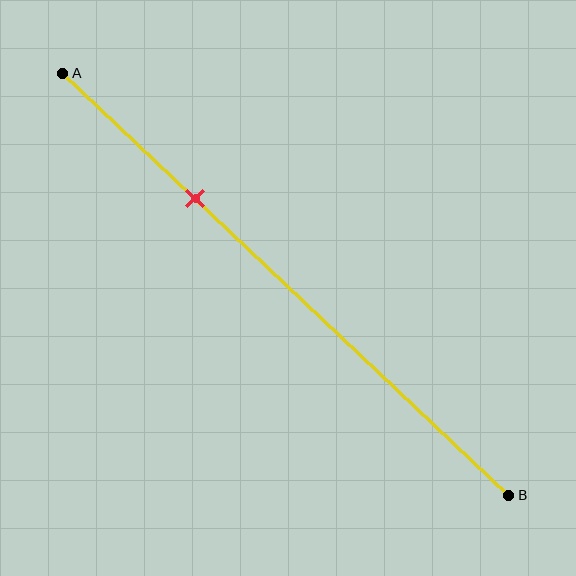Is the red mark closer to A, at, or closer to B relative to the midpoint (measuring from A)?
The red mark is closer to point A than the midpoint of segment AB.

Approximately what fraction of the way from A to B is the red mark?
The red mark is approximately 30% of the way from A to B.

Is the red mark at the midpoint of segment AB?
No, the mark is at about 30% from A, not at the 50% midpoint.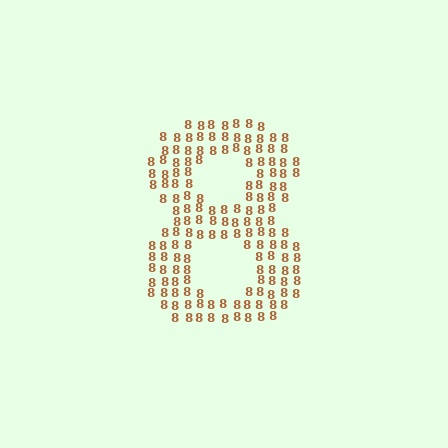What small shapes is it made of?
It is made of small digit 8's.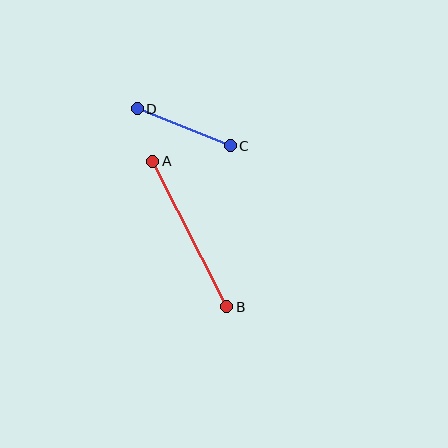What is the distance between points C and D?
The distance is approximately 100 pixels.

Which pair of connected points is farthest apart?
Points A and B are farthest apart.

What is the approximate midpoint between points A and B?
The midpoint is at approximately (190, 234) pixels.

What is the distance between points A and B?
The distance is approximately 163 pixels.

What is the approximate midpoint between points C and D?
The midpoint is at approximately (184, 127) pixels.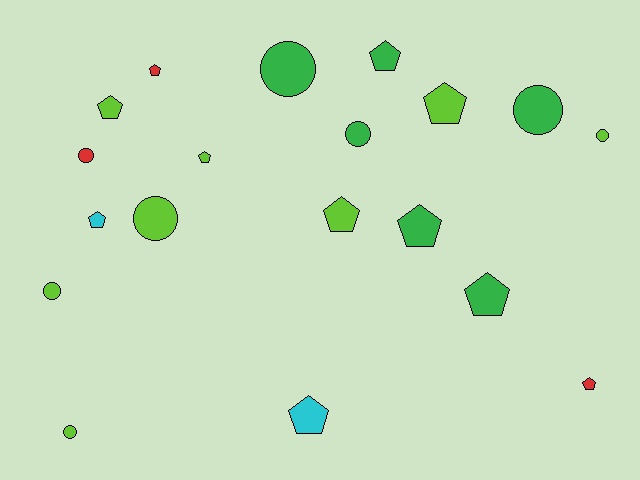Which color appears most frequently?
Lime, with 8 objects.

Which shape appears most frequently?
Pentagon, with 11 objects.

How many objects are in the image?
There are 19 objects.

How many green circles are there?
There are 3 green circles.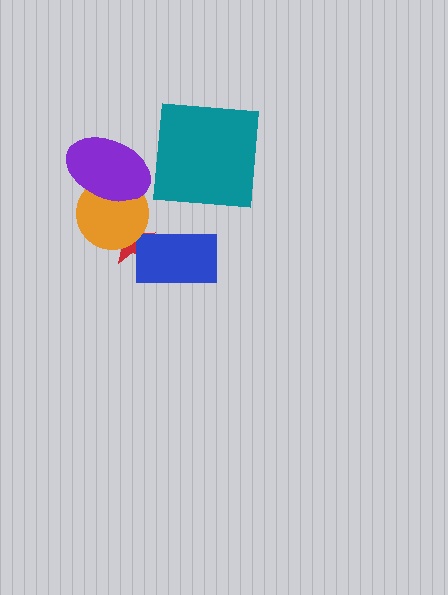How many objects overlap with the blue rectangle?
1 object overlaps with the blue rectangle.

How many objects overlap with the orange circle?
2 objects overlap with the orange circle.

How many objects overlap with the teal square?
0 objects overlap with the teal square.